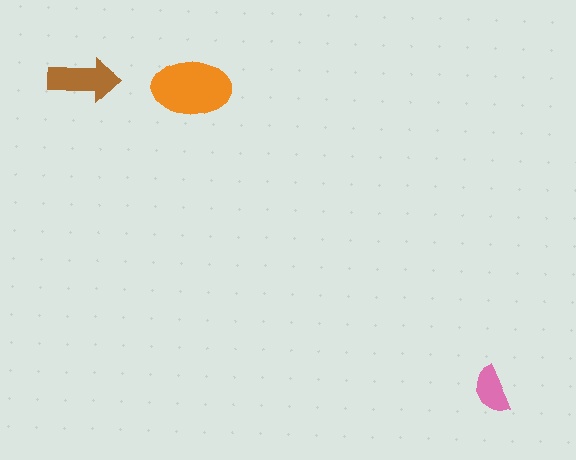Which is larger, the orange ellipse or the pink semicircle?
The orange ellipse.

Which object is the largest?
The orange ellipse.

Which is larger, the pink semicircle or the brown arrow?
The brown arrow.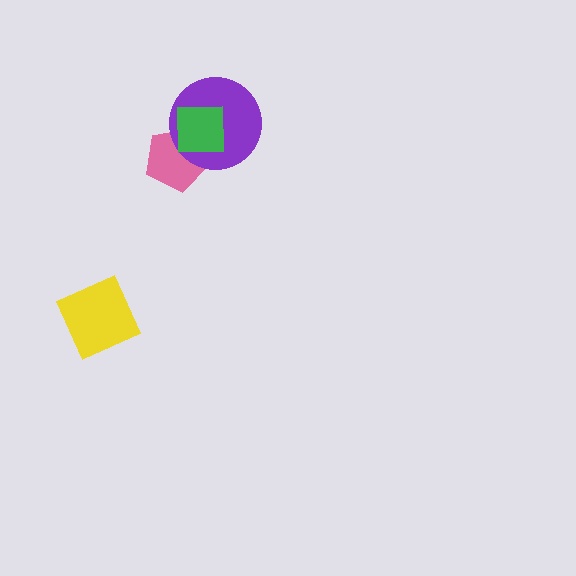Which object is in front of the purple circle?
The green square is in front of the purple circle.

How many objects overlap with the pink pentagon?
2 objects overlap with the pink pentagon.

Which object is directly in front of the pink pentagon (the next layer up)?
The purple circle is directly in front of the pink pentagon.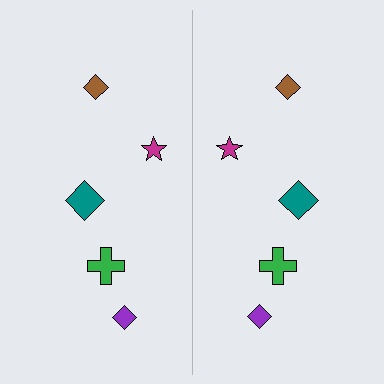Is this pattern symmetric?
Yes, this pattern has bilateral (reflection) symmetry.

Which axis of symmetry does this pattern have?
The pattern has a vertical axis of symmetry running through the center of the image.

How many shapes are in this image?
There are 10 shapes in this image.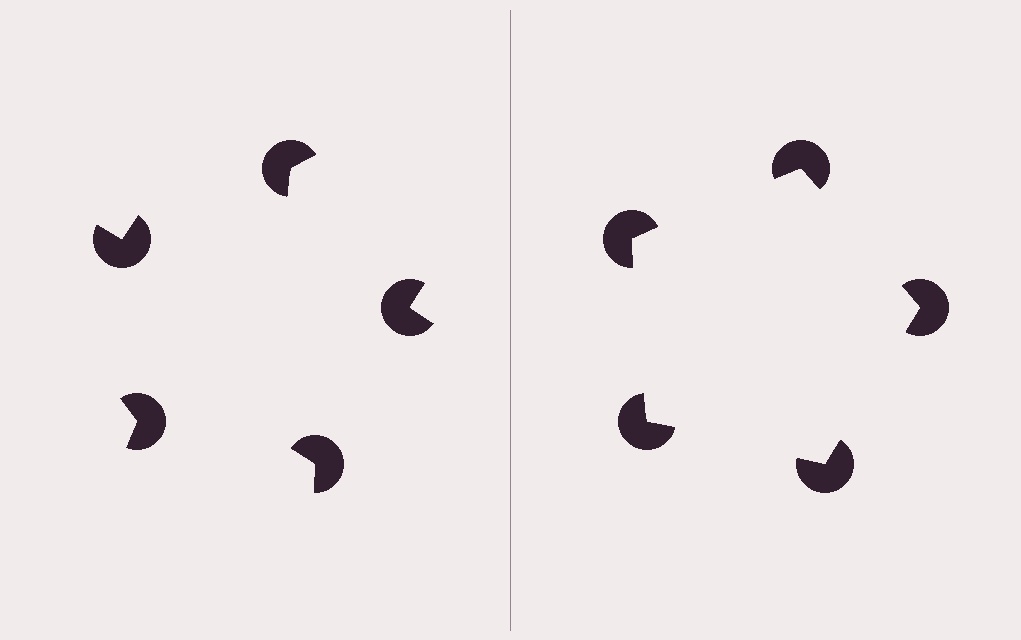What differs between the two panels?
The pac-man discs are positioned identically on both sides; only the wedge orientations differ. On the right they align to a pentagon; on the left they are misaligned.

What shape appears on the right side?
An illusory pentagon.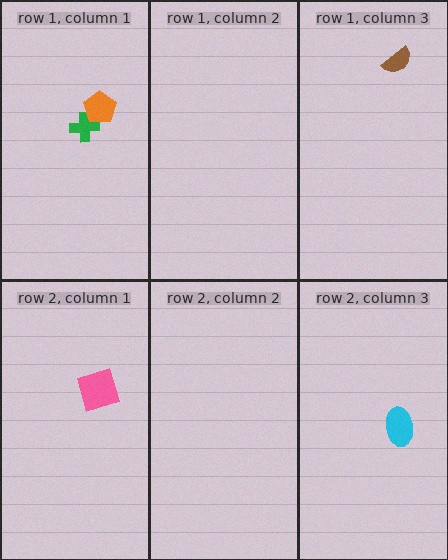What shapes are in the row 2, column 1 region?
The pink diamond.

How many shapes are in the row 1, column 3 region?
1.